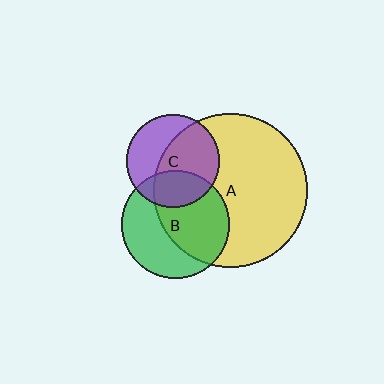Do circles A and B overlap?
Yes.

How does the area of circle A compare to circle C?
Approximately 2.7 times.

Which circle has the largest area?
Circle A (yellow).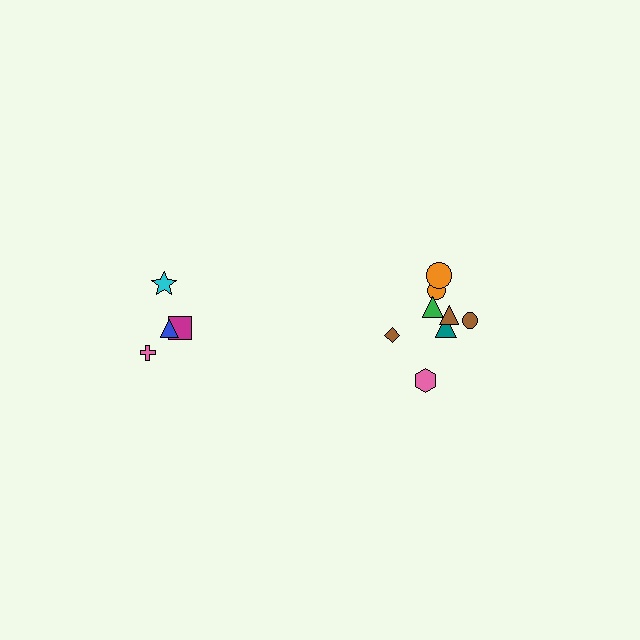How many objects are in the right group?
There are 8 objects.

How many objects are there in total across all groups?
There are 12 objects.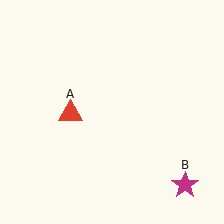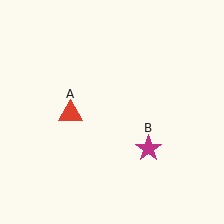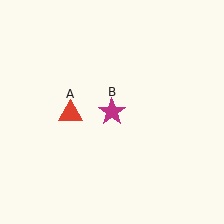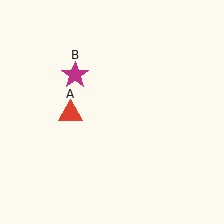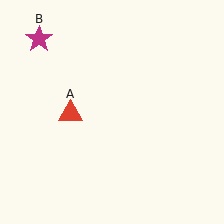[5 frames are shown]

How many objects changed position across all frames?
1 object changed position: magenta star (object B).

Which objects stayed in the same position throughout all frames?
Red triangle (object A) remained stationary.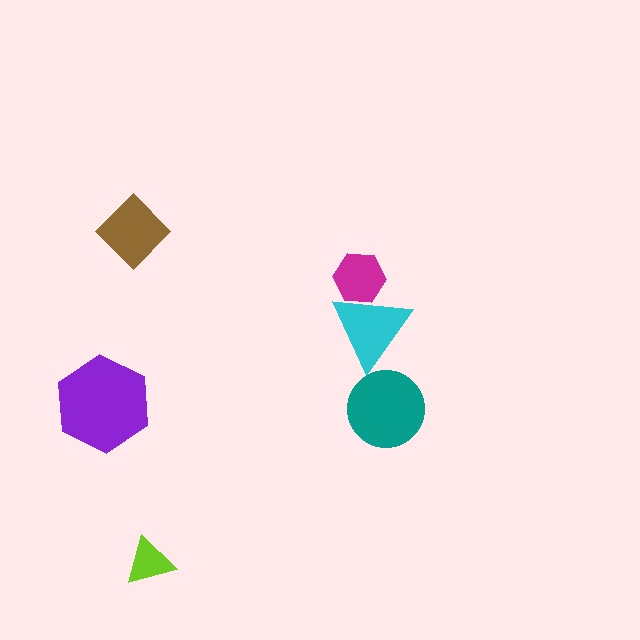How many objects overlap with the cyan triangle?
1 object overlaps with the cyan triangle.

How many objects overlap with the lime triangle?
0 objects overlap with the lime triangle.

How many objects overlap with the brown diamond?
0 objects overlap with the brown diamond.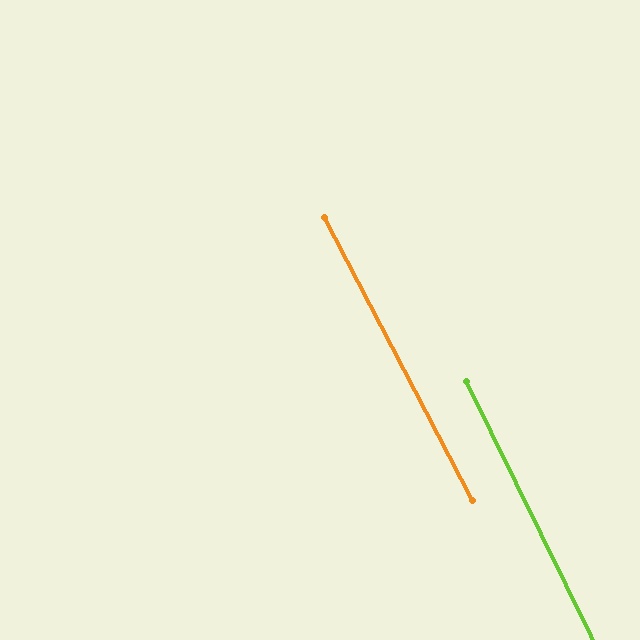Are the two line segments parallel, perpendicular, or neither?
Parallel — their directions differ by only 1.5°.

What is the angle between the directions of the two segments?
Approximately 2 degrees.